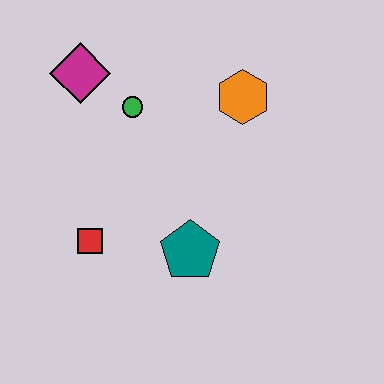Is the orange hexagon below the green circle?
No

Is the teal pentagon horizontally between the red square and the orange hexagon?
Yes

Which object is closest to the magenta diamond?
The green circle is closest to the magenta diamond.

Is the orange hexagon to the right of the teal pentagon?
Yes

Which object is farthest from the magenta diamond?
The teal pentagon is farthest from the magenta diamond.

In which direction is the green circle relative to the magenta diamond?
The green circle is to the right of the magenta diamond.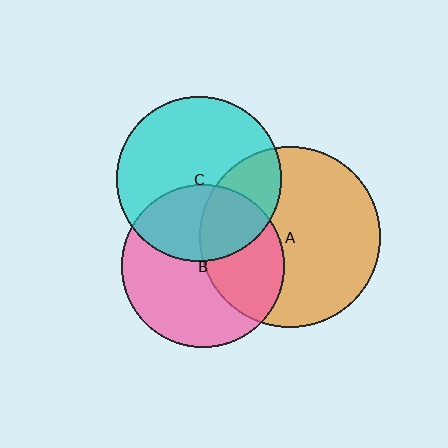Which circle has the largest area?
Circle A (orange).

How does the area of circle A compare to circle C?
Approximately 1.2 times.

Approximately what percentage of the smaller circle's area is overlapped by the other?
Approximately 35%.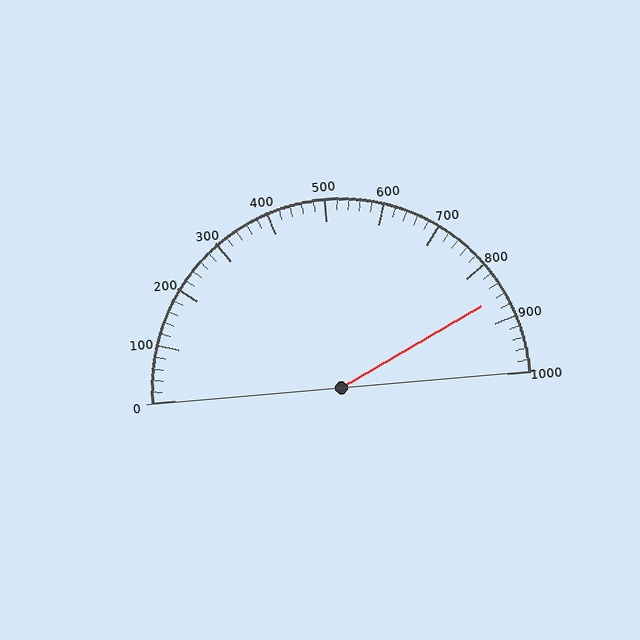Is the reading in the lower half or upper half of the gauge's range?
The reading is in the upper half of the range (0 to 1000).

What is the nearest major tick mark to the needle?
The nearest major tick mark is 900.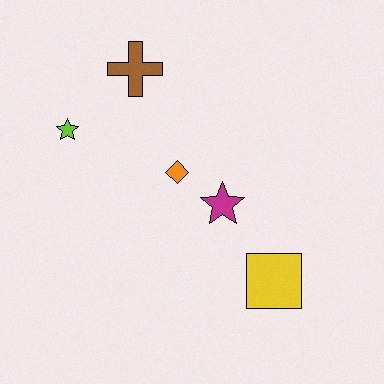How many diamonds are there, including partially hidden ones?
There is 1 diamond.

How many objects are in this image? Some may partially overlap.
There are 5 objects.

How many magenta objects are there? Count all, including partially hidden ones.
There is 1 magenta object.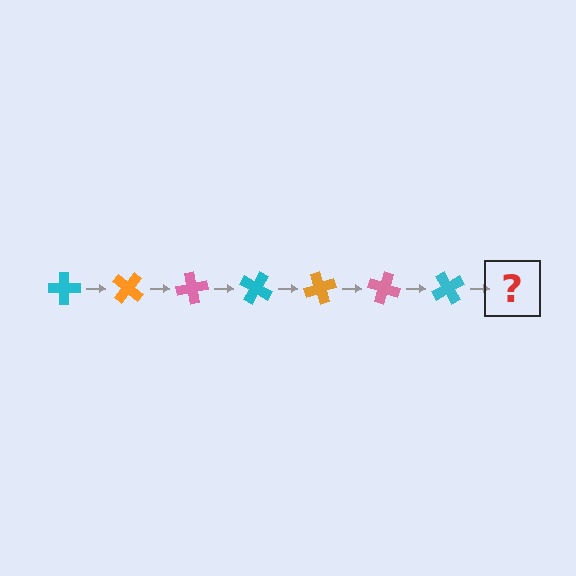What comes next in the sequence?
The next element should be an orange cross, rotated 280 degrees from the start.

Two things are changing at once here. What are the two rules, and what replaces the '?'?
The two rules are that it rotates 40 degrees each step and the color cycles through cyan, orange, and pink. The '?' should be an orange cross, rotated 280 degrees from the start.